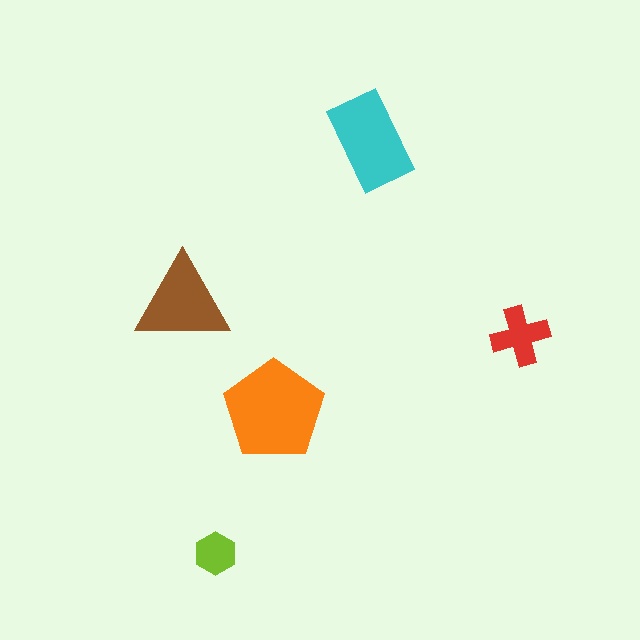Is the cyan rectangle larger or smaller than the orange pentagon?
Smaller.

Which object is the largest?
The orange pentagon.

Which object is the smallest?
The lime hexagon.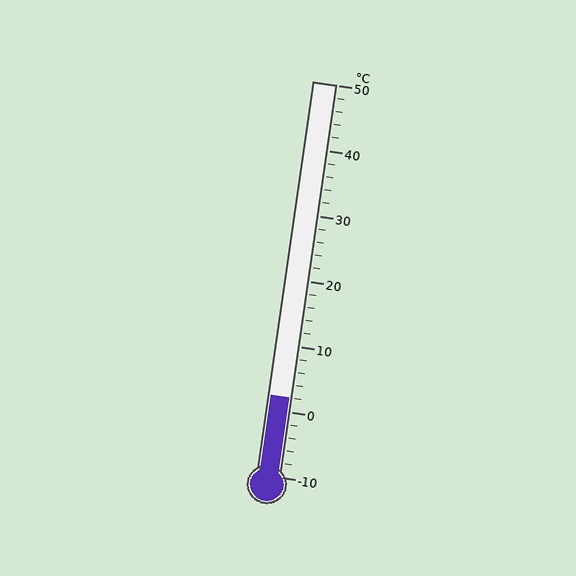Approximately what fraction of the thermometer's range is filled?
The thermometer is filled to approximately 20% of its range.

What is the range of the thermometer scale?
The thermometer scale ranges from -10°C to 50°C.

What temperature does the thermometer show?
The thermometer shows approximately 2°C.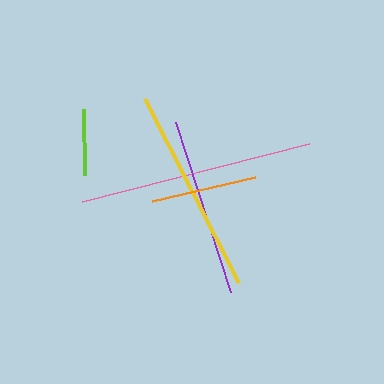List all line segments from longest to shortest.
From longest to shortest: pink, yellow, purple, orange, lime.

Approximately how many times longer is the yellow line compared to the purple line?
The yellow line is approximately 1.2 times the length of the purple line.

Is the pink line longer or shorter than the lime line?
The pink line is longer than the lime line.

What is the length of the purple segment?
The purple segment is approximately 179 pixels long.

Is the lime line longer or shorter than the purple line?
The purple line is longer than the lime line.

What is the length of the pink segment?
The pink segment is approximately 235 pixels long.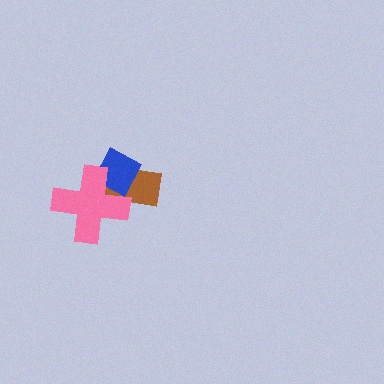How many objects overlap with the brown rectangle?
2 objects overlap with the brown rectangle.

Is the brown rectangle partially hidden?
Yes, it is partially covered by another shape.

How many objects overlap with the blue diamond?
2 objects overlap with the blue diamond.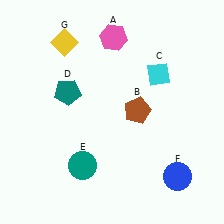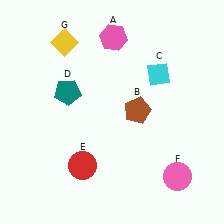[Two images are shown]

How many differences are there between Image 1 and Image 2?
There are 2 differences between the two images.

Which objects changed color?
E changed from teal to red. F changed from blue to pink.